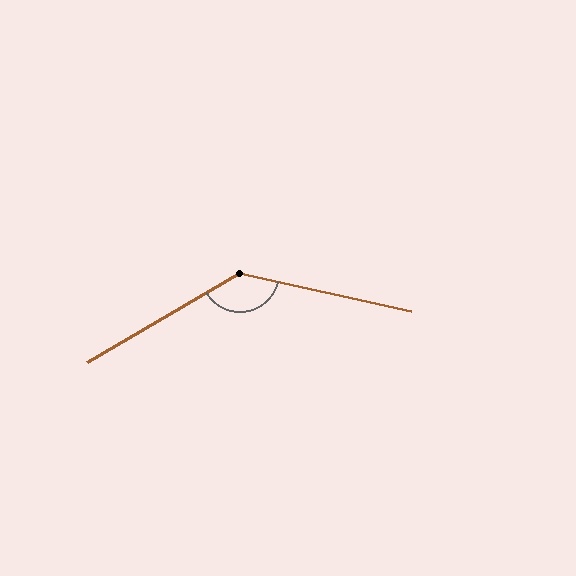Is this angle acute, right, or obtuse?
It is obtuse.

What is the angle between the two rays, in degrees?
Approximately 137 degrees.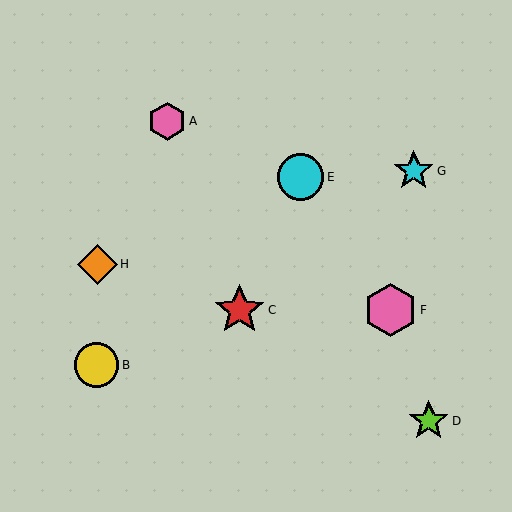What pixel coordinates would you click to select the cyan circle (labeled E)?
Click at (301, 177) to select the cyan circle E.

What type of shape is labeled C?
Shape C is a red star.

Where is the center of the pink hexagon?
The center of the pink hexagon is at (390, 310).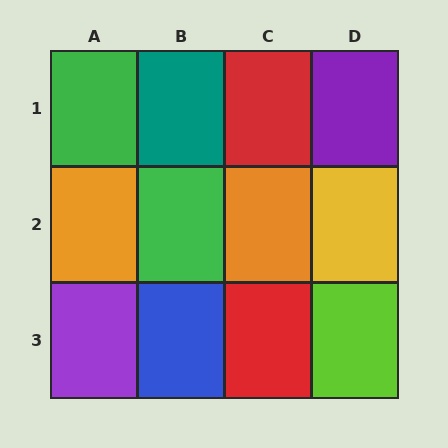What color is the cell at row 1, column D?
Purple.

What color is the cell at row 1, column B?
Teal.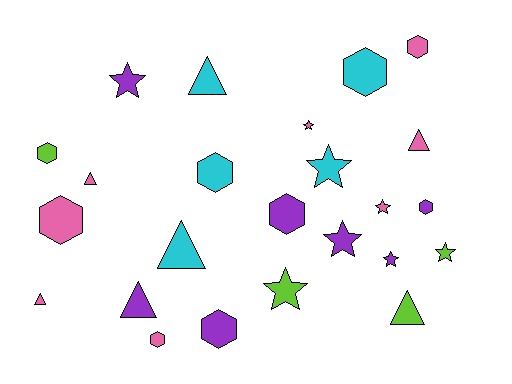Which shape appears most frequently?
Hexagon, with 9 objects.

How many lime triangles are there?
There is 1 lime triangle.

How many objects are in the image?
There are 24 objects.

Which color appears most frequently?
Pink, with 8 objects.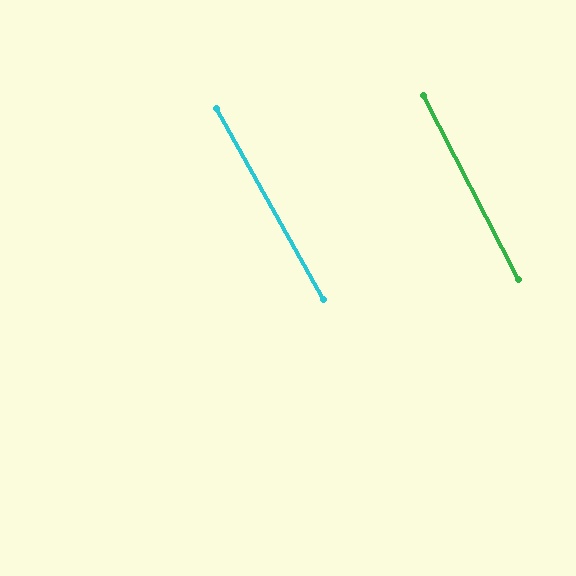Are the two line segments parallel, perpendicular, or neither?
Parallel — their directions differ by only 1.8°.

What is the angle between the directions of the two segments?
Approximately 2 degrees.